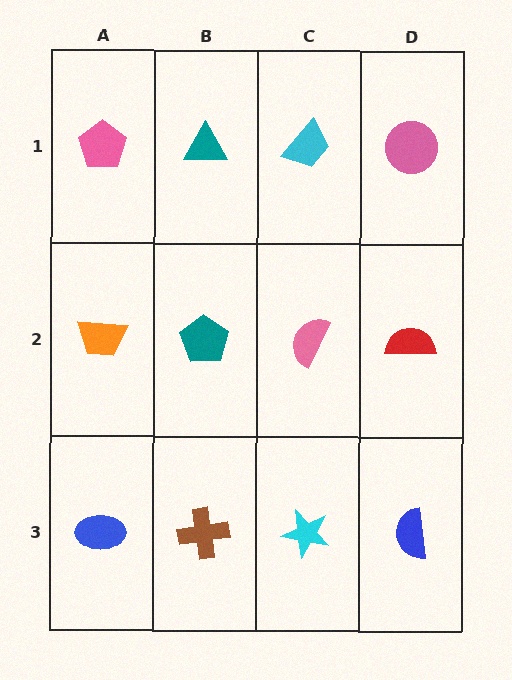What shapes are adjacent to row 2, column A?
A pink pentagon (row 1, column A), a blue ellipse (row 3, column A), a teal pentagon (row 2, column B).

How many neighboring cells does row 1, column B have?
3.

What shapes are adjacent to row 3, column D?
A red semicircle (row 2, column D), a cyan star (row 3, column C).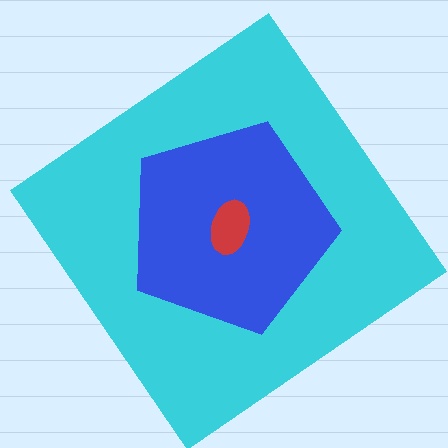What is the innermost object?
The red ellipse.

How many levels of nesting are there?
3.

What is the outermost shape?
The cyan diamond.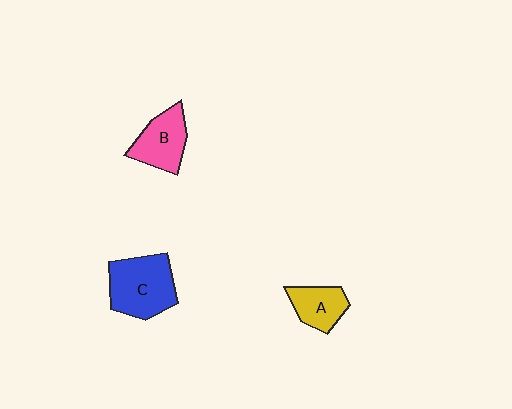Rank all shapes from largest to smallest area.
From largest to smallest: C (blue), B (pink), A (yellow).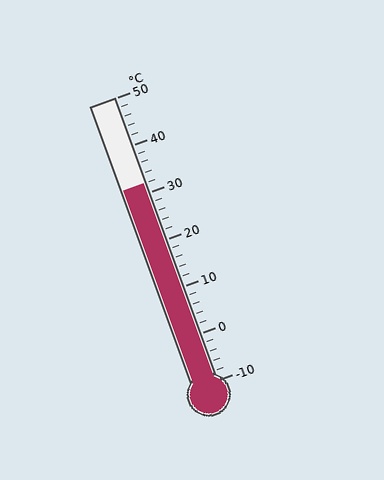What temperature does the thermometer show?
The thermometer shows approximately 32°C.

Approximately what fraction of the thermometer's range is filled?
The thermometer is filled to approximately 70% of its range.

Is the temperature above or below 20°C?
The temperature is above 20°C.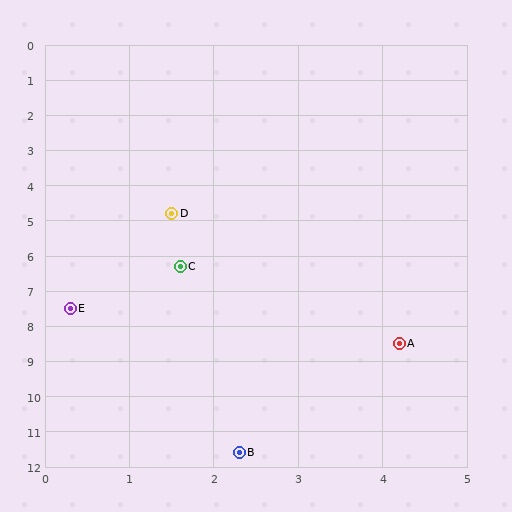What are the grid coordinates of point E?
Point E is at approximately (0.3, 7.5).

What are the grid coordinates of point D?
Point D is at approximately (1.5, 4.8).